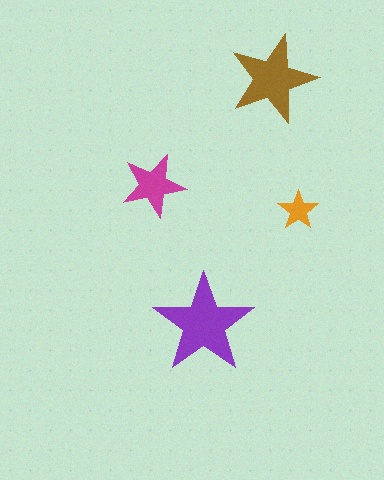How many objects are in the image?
There are 4 objects in the image.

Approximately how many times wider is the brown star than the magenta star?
About 1.5 times wider.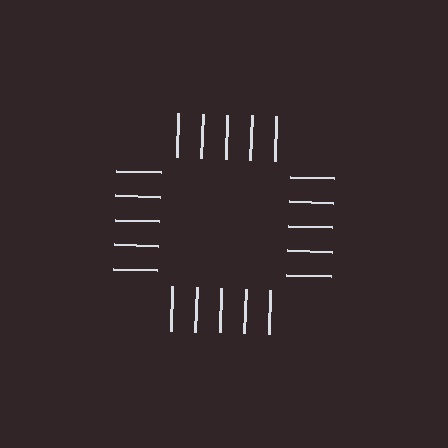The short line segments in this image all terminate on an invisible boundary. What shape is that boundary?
An illusory square — the line segments terminate on its edges but no continuous stroke is drawn.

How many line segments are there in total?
20 — 5 along each of the 4 edges.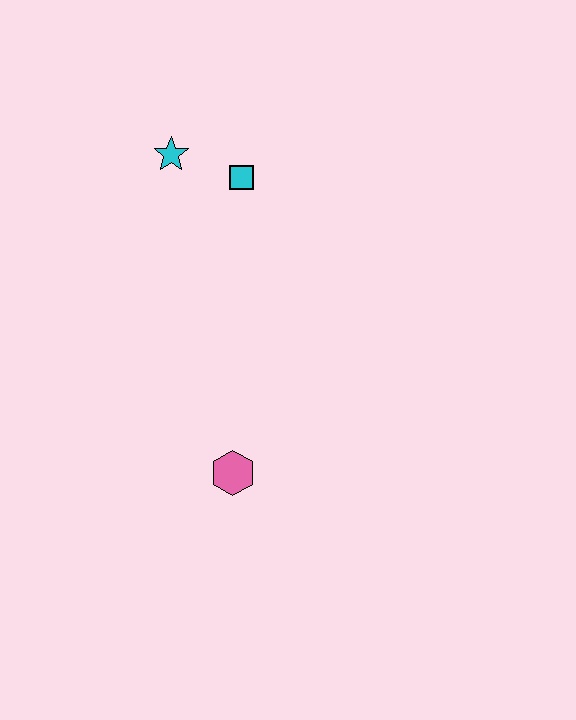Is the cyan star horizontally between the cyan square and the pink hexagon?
No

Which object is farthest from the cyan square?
The pink hexagon is farthest from the cyan square.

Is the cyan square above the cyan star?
No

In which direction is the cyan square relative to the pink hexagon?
The cyan square is above the pink hexagon.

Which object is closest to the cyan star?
The cyan square is closest to the cyan star.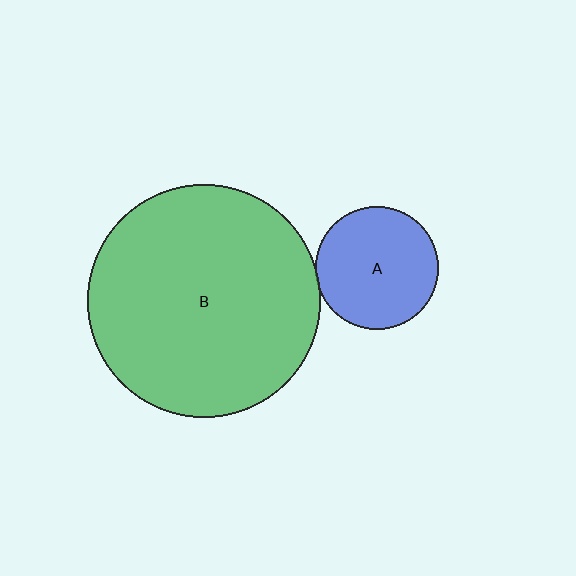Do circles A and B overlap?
Yes.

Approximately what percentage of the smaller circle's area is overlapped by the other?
Approximately 5%.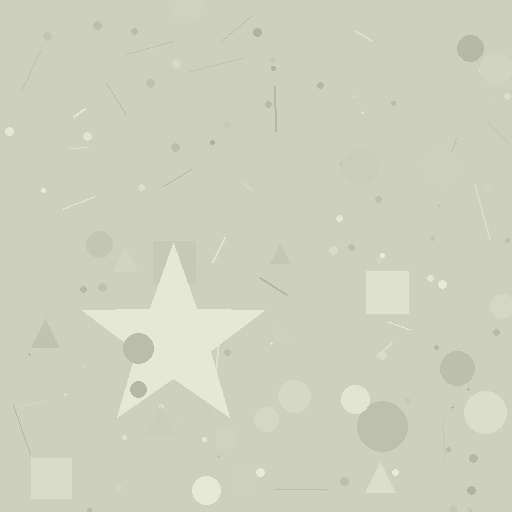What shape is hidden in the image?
A star is hidden in the image.